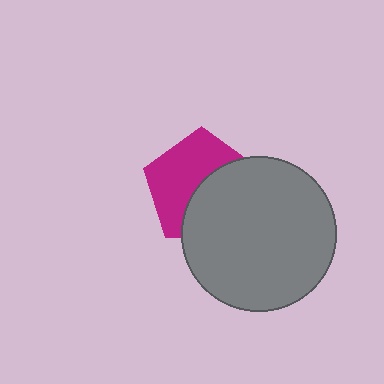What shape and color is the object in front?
The object in front is a gray circle.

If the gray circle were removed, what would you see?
You would see the complete magenta pentagon.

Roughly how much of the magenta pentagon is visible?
About half of it is visible (roughly 53%).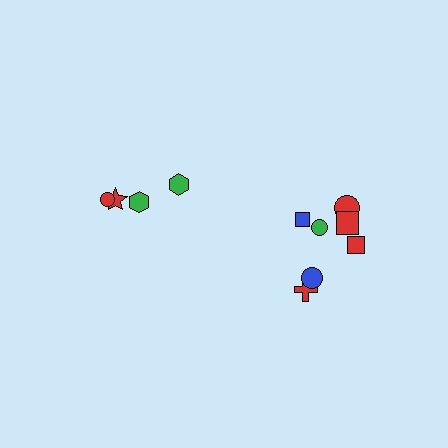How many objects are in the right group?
There are 7 objects.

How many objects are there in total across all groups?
There are 11 objects.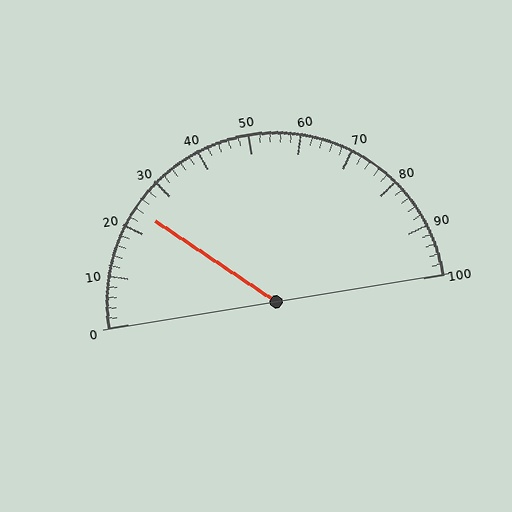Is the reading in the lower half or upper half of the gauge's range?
The reading is in the lower half of the range (0 to 100).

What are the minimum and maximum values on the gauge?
The gauge ranges from 0 to 100.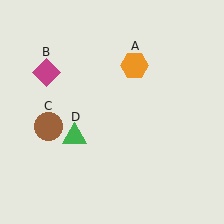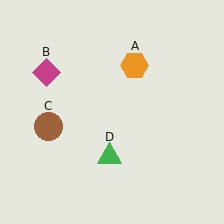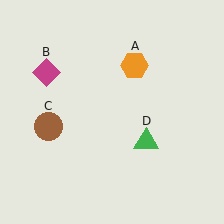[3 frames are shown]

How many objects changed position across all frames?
1 object changed position: green triangle (object D).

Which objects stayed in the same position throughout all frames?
Orange hexagon (object A) and magenta diamond (object B) and brown circle (object C) remained stationary.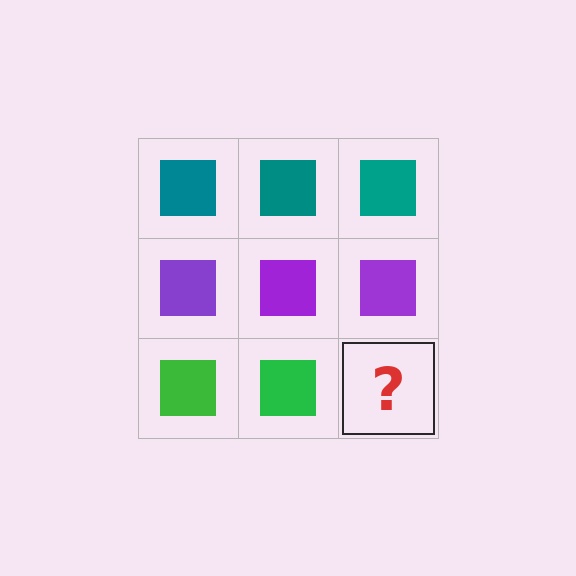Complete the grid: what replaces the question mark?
The question mark should be replaced with a green square.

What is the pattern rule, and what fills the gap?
The rule is that each row has a consistent color. The gap should be filled with a green square.